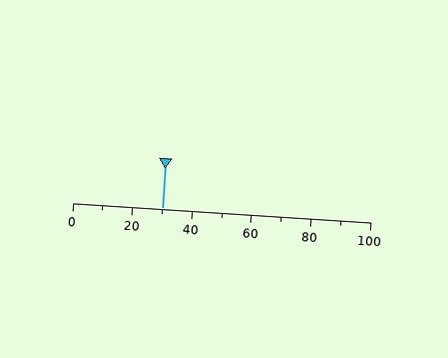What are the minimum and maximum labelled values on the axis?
The axis runs from 0 to 100.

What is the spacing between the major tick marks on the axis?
The major ticks are spaced 20 apart.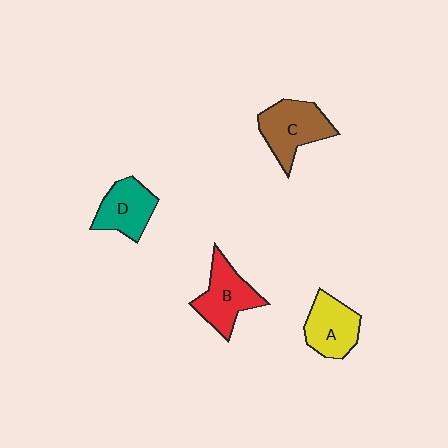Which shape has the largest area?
Shape C (brown).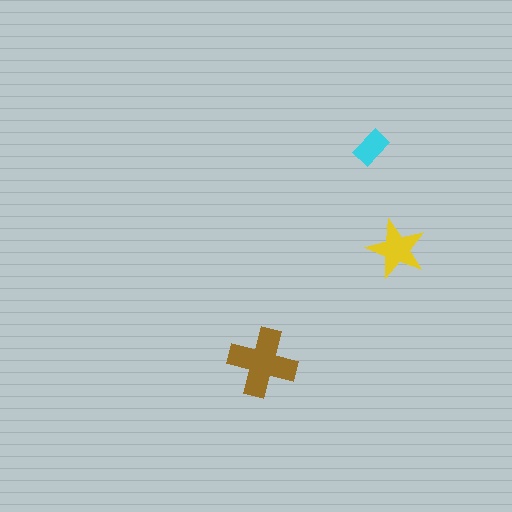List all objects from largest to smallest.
The brown cross, the yellow star, the cyan rectangle.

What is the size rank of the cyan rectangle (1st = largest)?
3rd.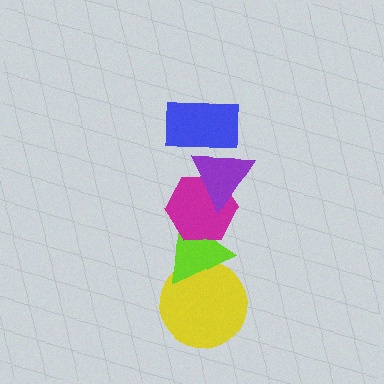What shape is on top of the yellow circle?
The lime triangle is on top of the yellow circle.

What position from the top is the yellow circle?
The yellow circle is 5th from the top.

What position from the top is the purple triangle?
The purple triangle is 2nd from the top.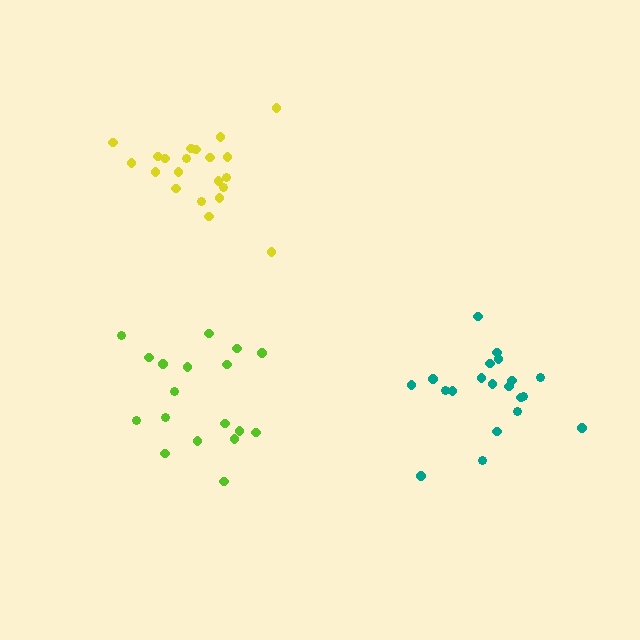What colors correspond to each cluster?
The clusters are colored: lime, yellow, teal.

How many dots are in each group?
Group 1: 18 dots, Group 2: 21 dots, Group 3: 20 dots (59 total).